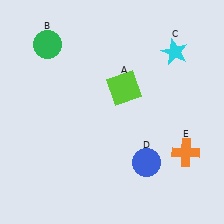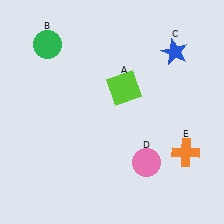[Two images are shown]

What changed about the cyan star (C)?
In Image 1, C is cyan. In Image 2, it changed to blue.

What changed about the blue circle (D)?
In Image 1, D is blue. In Image 2, it changed to pink.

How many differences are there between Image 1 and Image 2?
There are 2 differences between the two images.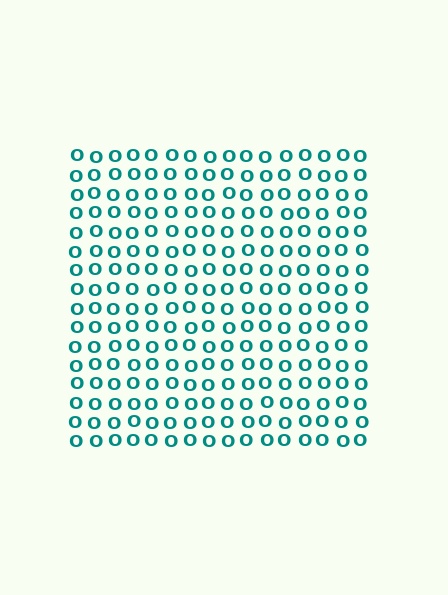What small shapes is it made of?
It is made of small letter O's.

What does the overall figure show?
The overall figure shows a square.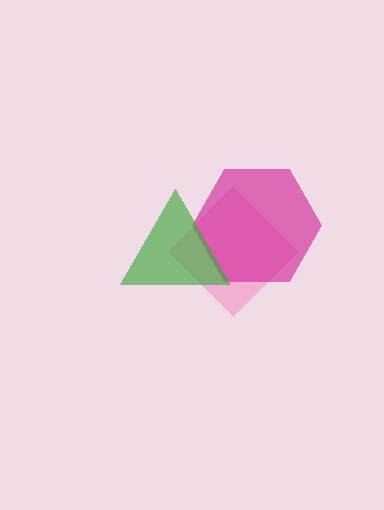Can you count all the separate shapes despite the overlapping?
Yes, there are 3 separate shapes.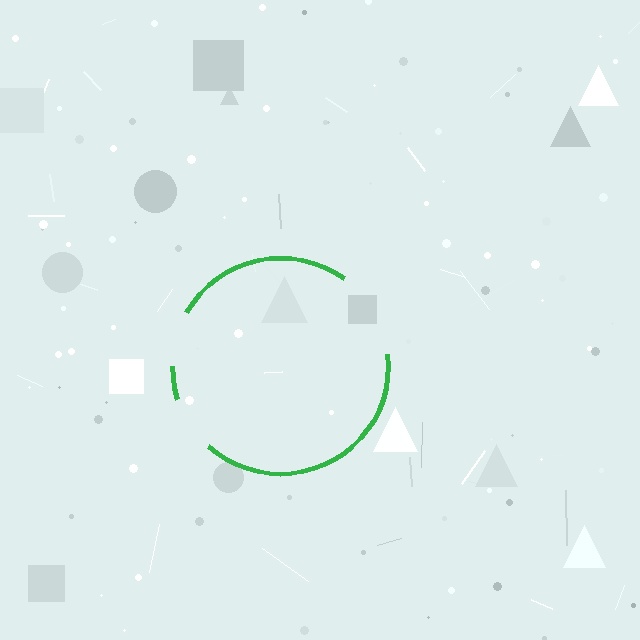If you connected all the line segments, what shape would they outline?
They would outline a circle.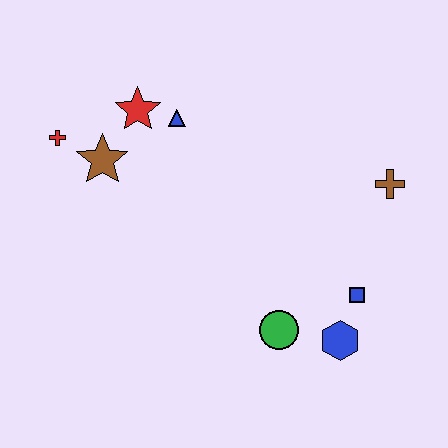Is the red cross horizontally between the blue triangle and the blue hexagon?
No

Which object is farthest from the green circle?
The red cross is farthest from the green circle.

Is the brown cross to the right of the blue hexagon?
Yes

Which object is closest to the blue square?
The blue hexagon is closest to the blue square.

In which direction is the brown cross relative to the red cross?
The brown cross is to the right of the red cross.